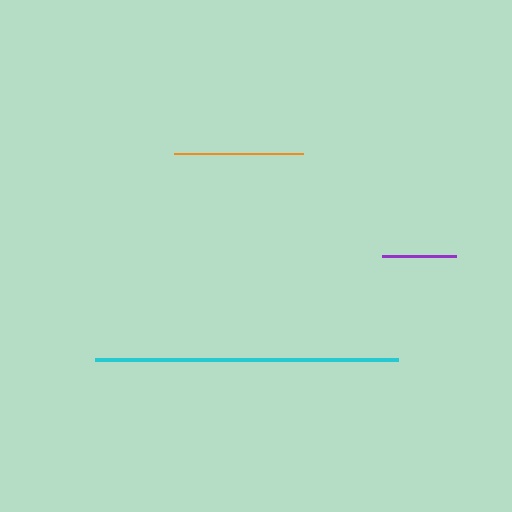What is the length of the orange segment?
The orange segment is approximately 128 pixels long.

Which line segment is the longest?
The cyan line is the longest at approximately 303 pixels.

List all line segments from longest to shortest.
From longest to shortest: cyan, orange, purple.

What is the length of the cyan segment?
The cyan segment is approximately 303 pixels long.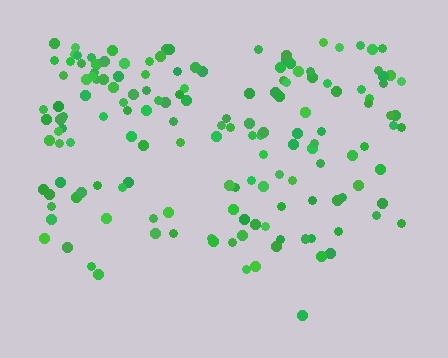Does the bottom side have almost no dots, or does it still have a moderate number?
Still a moderate number, just noticeably fewer than the top.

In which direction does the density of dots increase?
From bottom to top, with the top side densest.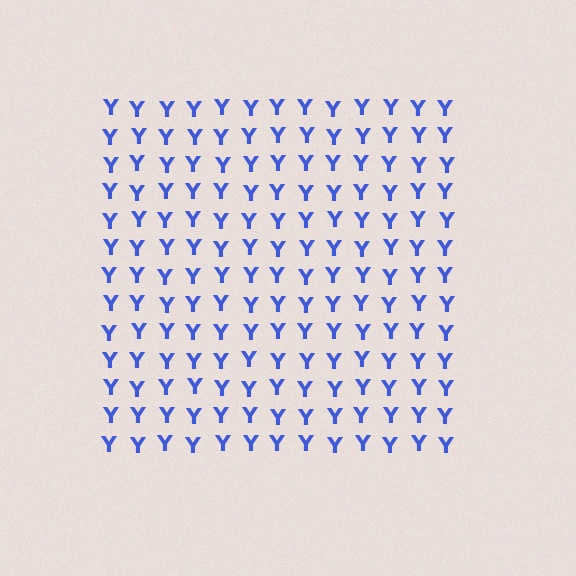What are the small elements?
The small elements are letter Y's.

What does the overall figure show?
The overall figure shows a square.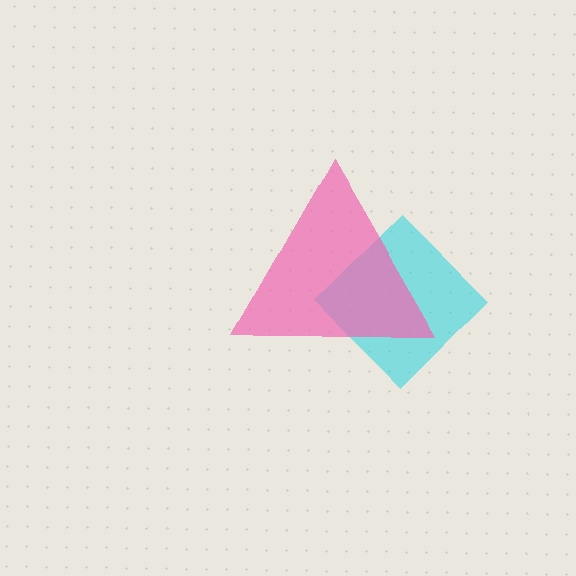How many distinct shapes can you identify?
There are 2 distinct shapes: a cyan diamond, a pink triangle.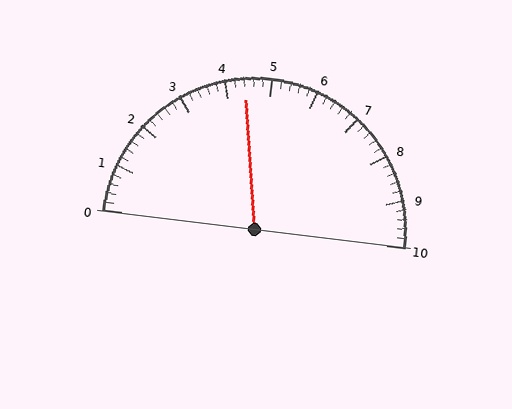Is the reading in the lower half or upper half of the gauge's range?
The reading is in the lower half of the range (0 to 10).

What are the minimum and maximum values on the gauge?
The gauge ranges from 0 to 10.